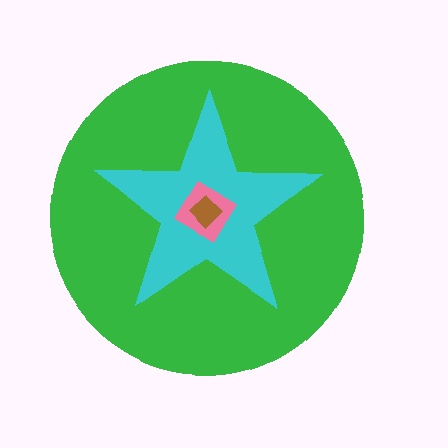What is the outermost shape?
The green circle.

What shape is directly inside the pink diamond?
The brown diamond.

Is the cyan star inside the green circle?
Yes.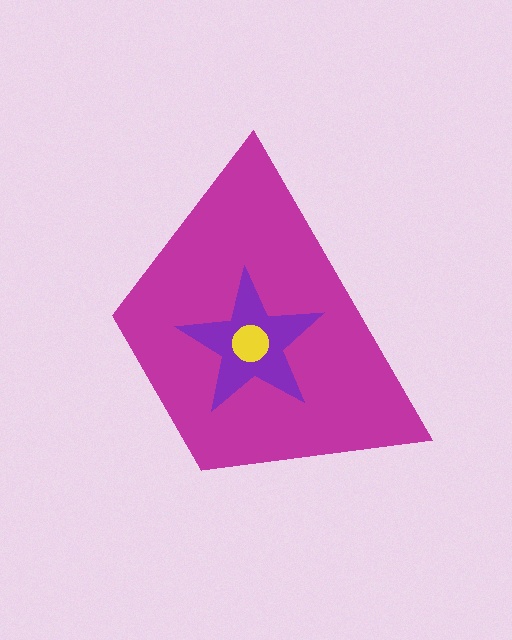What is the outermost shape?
The magenta trapezoid.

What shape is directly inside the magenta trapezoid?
The purple star.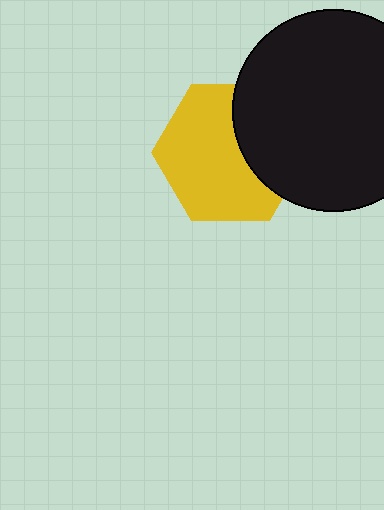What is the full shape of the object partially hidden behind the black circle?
The partially hidden object is a yellow hexagon.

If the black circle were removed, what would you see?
You would see the complete yellow hexagon.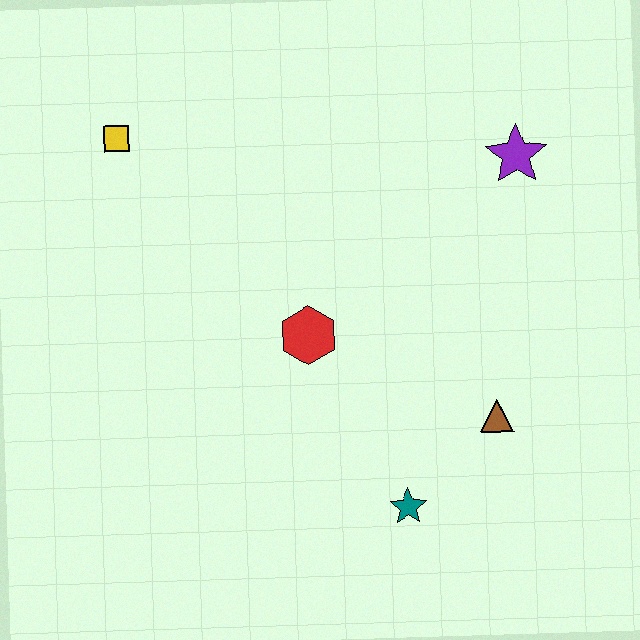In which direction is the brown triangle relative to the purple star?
The brown triangle is below the purple star.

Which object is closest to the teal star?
The brown triangle is closest to the teal star.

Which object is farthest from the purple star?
The yellow square is farthest from the purple star.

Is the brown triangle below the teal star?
No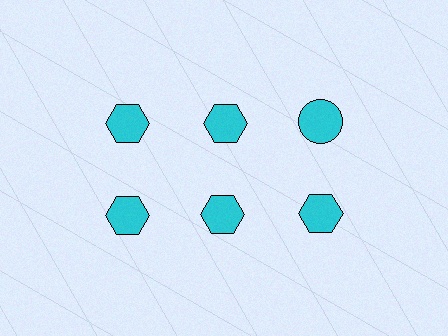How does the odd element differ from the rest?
It has a different shape: circle instead of hexagon.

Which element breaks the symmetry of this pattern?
The cyan circle in the top row, center column breaks the symmetry. All other shapes are cyan hexagons.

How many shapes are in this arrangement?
There are 6 shapes arranged in a grid pattern.